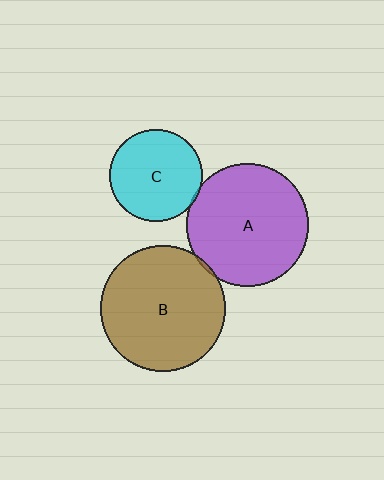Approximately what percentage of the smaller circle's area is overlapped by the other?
Approximately 5%.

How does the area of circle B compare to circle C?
Approximately 1.8 times.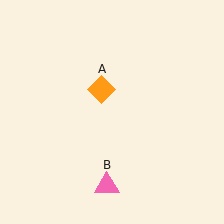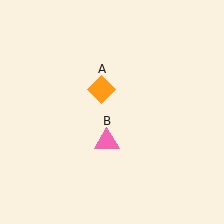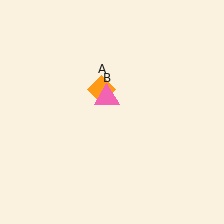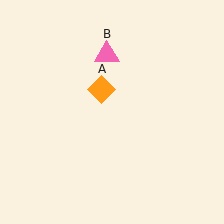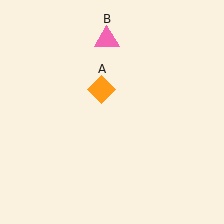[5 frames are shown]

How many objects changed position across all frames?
1 object changed position: pink triangle (object B).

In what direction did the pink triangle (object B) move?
The pink triangle (object B) moved up.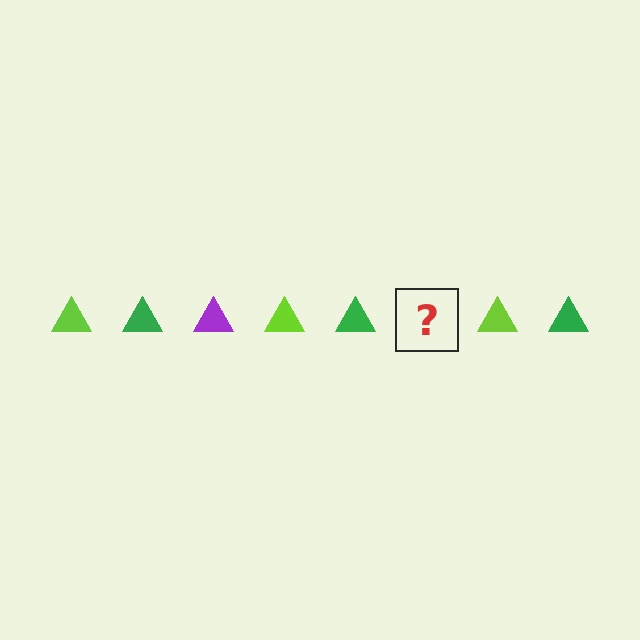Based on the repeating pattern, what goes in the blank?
The blank should be a purple triangle.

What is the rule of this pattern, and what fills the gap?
The rule is that the pattern cycles through lime, green, purple triangles. The gap should be filled with a purple triangle.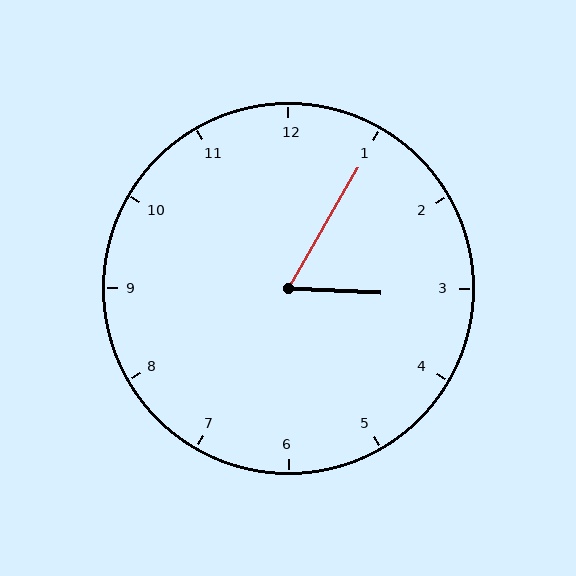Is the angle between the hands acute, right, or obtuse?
It is acute.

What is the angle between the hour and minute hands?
Approximately 62 degrees.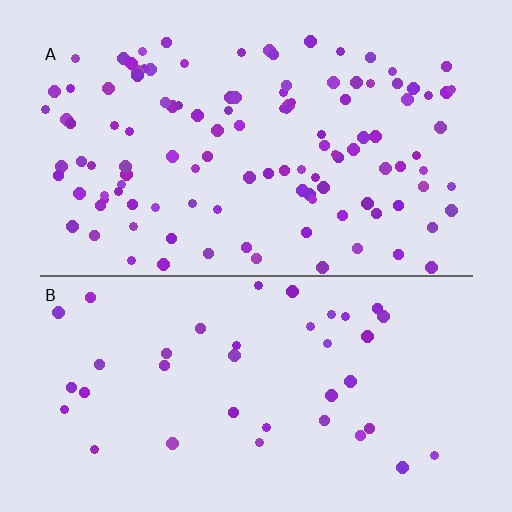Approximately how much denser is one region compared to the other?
Approximately 2.9× — region A over region B.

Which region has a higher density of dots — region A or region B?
A (the top).